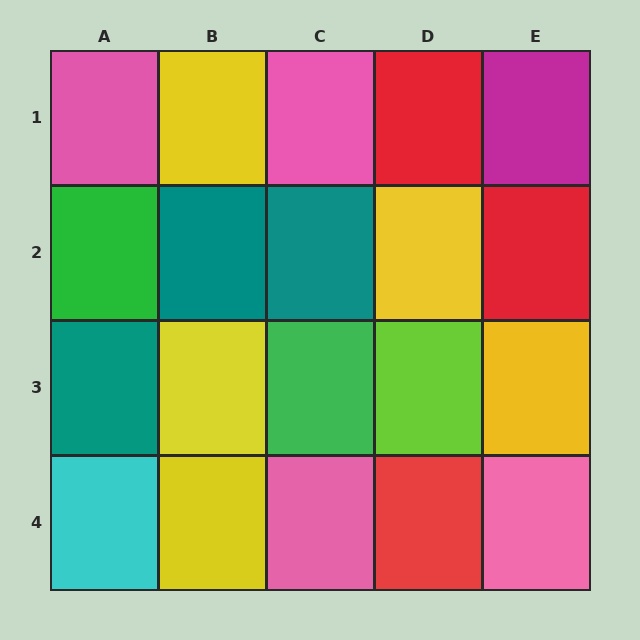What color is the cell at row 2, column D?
Yellow.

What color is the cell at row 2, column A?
Green.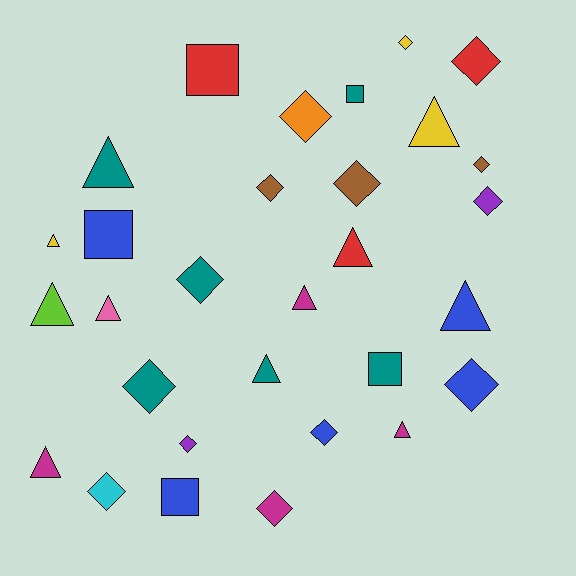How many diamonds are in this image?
There are 14 diamonds.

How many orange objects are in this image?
There is 1 orange object.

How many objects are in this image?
There are 30 objects.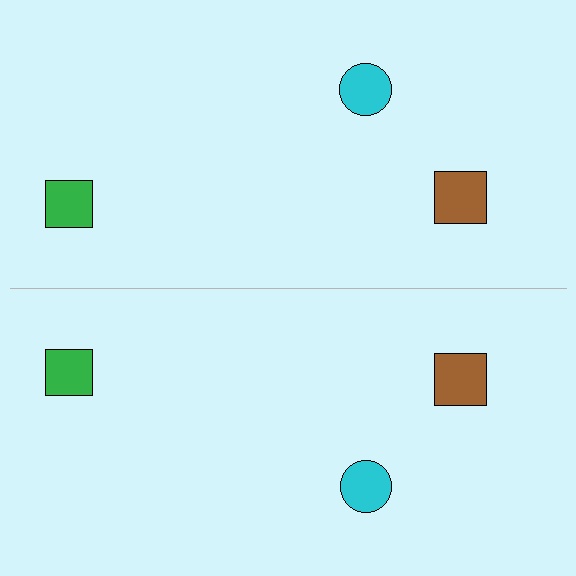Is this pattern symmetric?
Yes, this pattern has bilateral (reflection) symmetry.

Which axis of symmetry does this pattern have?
The pattern has a horizontal axis of symmetry running through the center of the image.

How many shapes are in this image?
There are 6 shapes in this image.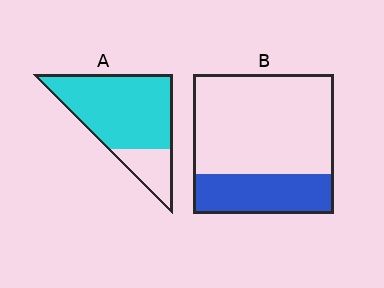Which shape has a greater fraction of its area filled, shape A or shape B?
Shape A.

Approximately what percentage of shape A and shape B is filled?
A is approximately 80% and B is approximately 30%.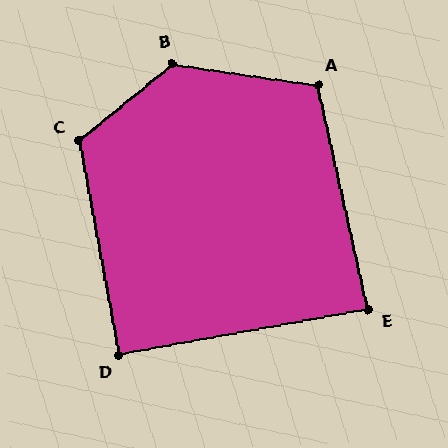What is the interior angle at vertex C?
Approximately 118 degrees (obtuse).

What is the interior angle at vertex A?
Approximately 111 degrees (obtuse).